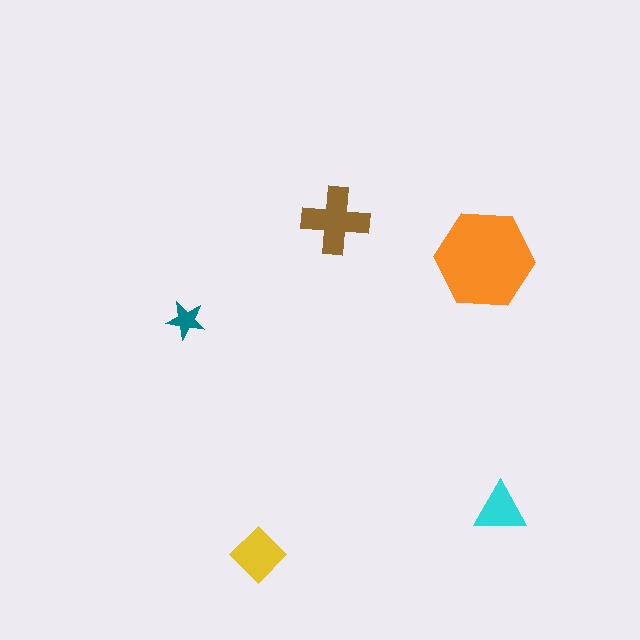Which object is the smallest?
The teal star.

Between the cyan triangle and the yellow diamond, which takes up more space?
The yellow diamond.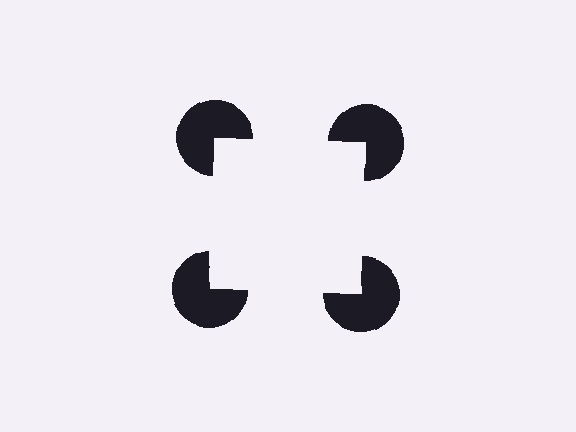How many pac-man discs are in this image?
There are 4 — one at each vertex of the illusory square.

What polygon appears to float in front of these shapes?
An illusory square — its edges are inferred from the aligned wedge cuts in the pac-man discs, not physically drawn.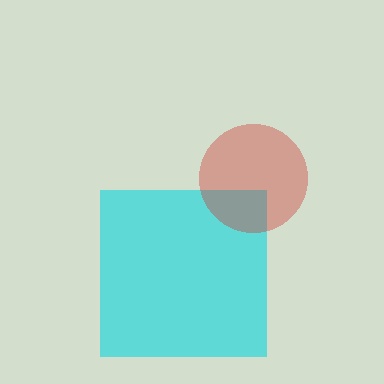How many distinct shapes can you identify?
There are 2 distinct shapes: a cyan square, a red circle.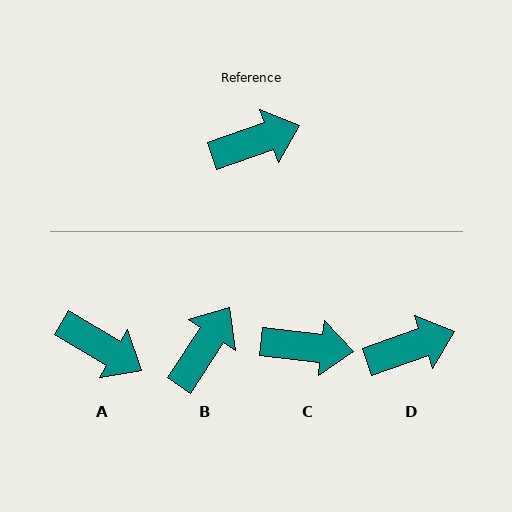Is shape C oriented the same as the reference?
No, it is off by about 26 degrees.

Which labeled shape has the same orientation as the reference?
D.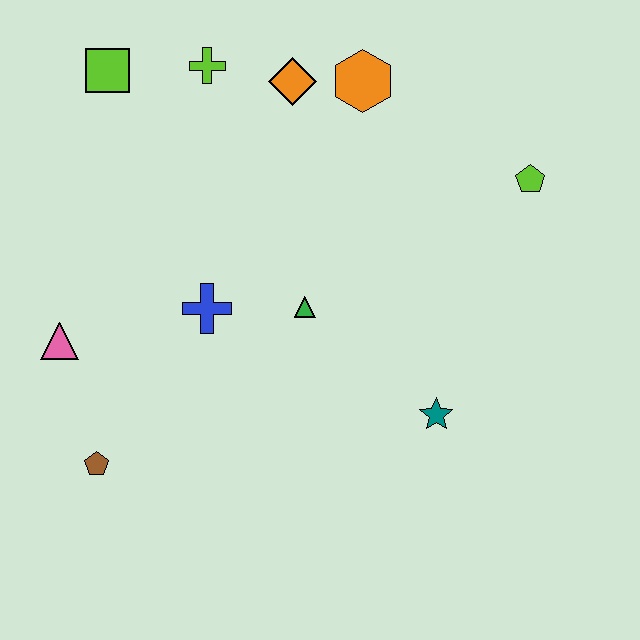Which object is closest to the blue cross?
The green triangle is closest to the blue cross.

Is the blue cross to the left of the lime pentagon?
Yes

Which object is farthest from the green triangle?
The lime square is farthest from the green triangle.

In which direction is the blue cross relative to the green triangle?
The blue cross is to the left of the green triangle.